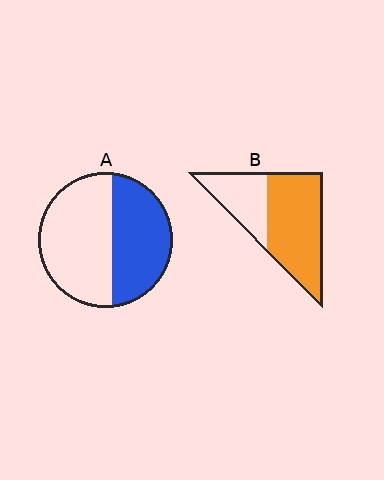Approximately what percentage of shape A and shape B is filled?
A is approximately 45% and B is approximately 65%.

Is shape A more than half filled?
No.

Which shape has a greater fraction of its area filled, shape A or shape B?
Shape B.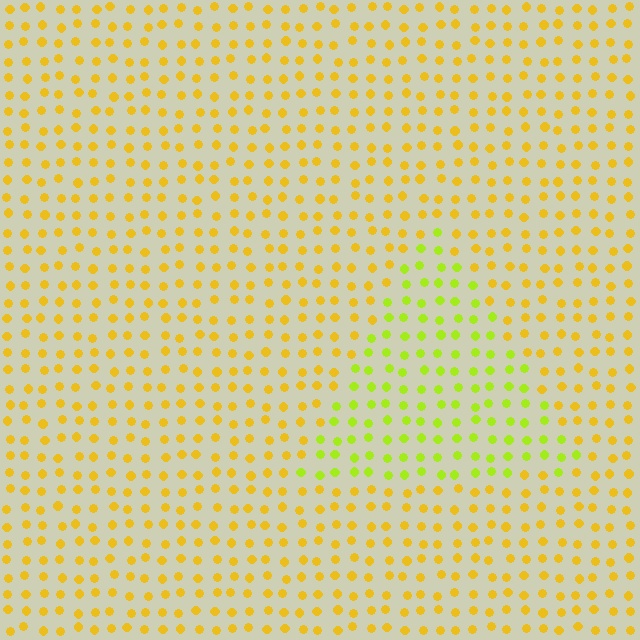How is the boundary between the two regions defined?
The boundary is defined purely by a slight shift in hue (about 35 degrees). Spacing, size, and orientation are identical on both sides.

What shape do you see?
I see a triangle.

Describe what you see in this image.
The image is filled with small yellow elements in a uniform arrangement. A triangle-shaped region is visible where the elements are tinted to a slightly different hue, forming a subtle color boundary.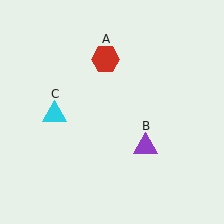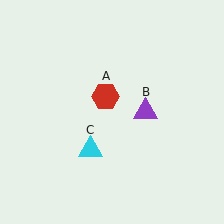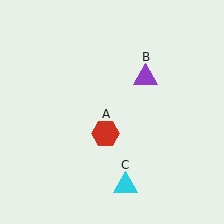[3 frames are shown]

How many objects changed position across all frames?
3 objects changed position: red hexagon (object A), purple triangle (object B), cyan triangle (object C).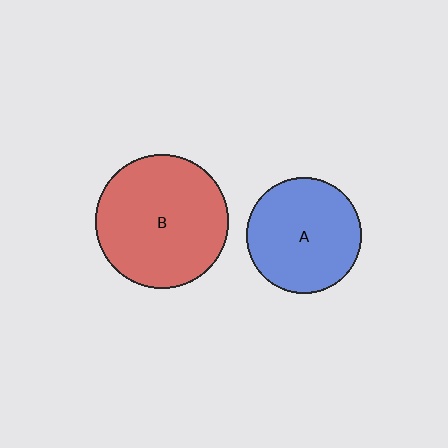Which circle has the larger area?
Circle B (red).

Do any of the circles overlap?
No, none of the circles overlap.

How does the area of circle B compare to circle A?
Approximately 1.3 times.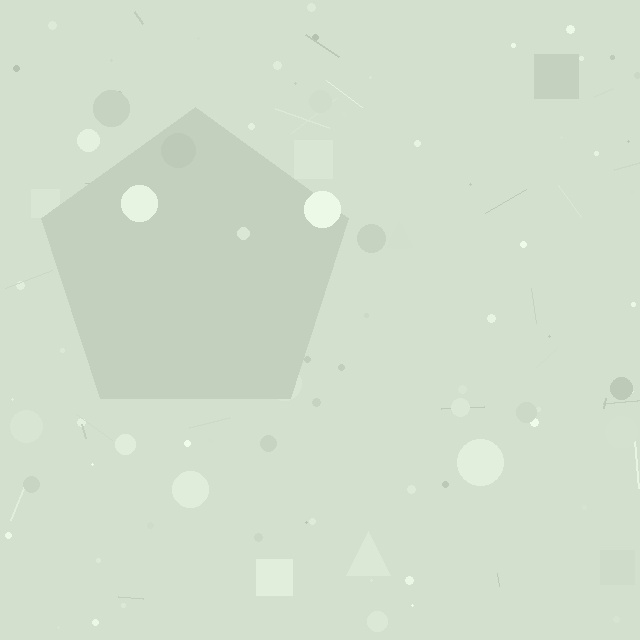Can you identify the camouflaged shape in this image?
The camouflaged shape is a pentagon.